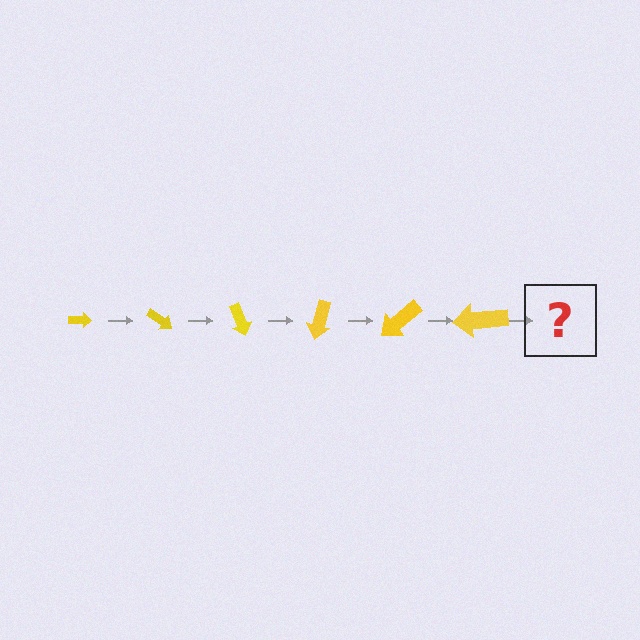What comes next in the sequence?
The next element should be an arrow, larger than the previous one and rotated 210 degrees from the start.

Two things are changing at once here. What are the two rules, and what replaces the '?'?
The two rules are that the arrow grows larger each step and it rotates 35 degrees each step. The '?' should be an arrow, larger than the previous one and rotated 210 degrees from the start.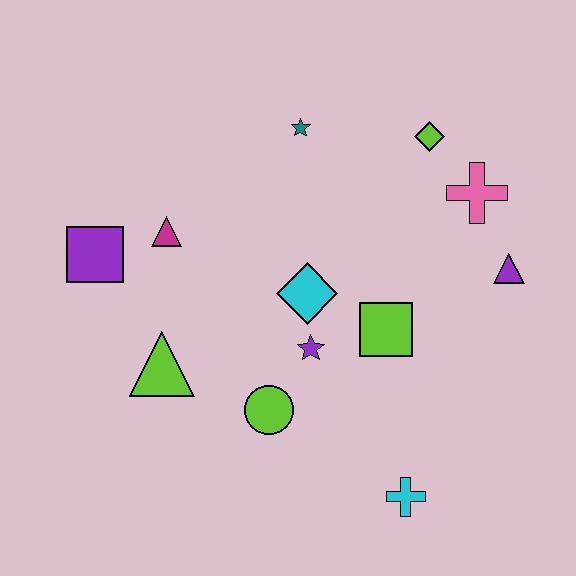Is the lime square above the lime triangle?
Yes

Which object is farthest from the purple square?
The purple triangle is farthest from the purple square.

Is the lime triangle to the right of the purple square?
Yes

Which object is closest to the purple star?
The cyan diamond is closest to the purple star.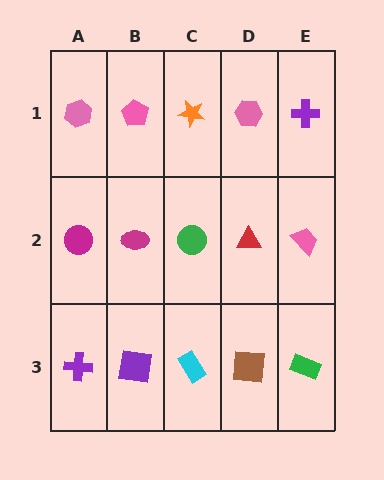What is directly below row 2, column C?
A cyan rectangle.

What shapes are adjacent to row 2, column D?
A pink hexagon (row 1, column D), a brown square (row 3, column D), a green circle (row 2, column C), a pink trapezoid (row 2, column E).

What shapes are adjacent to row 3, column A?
A magenta circle (row 2, column A), a purple square (row 3, column B).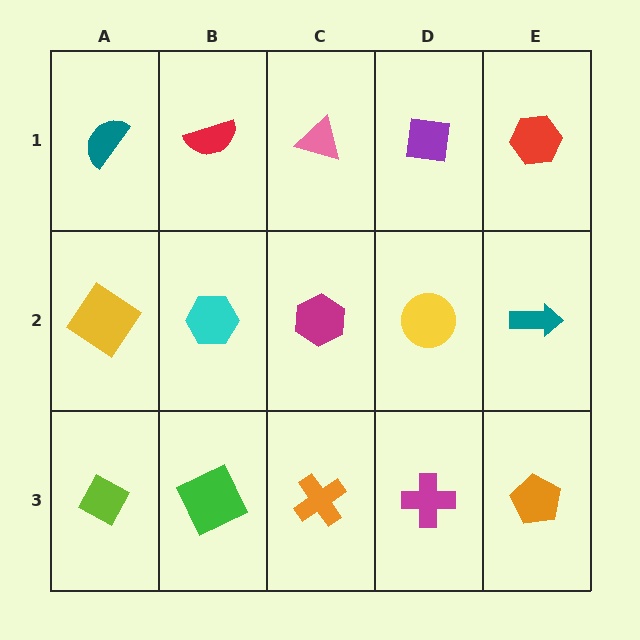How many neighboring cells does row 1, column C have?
3.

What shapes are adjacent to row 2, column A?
A teal semicircle (row 1, column A), a lime diamond (row 3, column A), a cyan hexagon (row 2, column B).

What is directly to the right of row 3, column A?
A green square.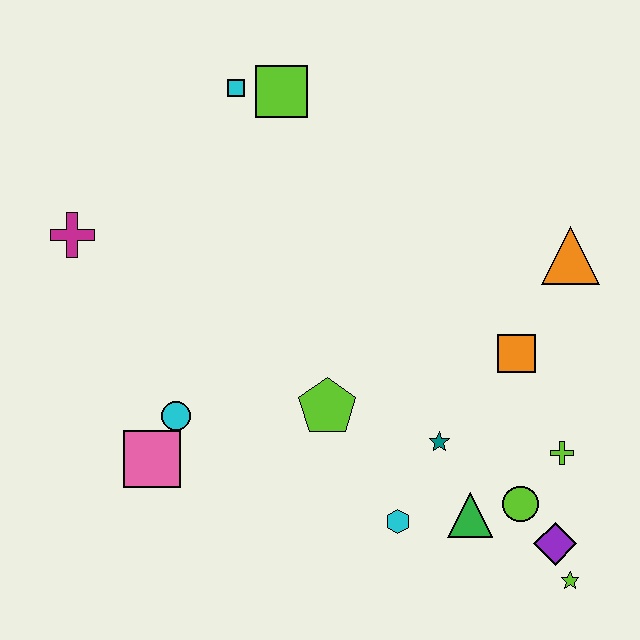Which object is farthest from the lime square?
The lime star is farthest from the lime square.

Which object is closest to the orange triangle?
The orange square is closest to the orange triangle.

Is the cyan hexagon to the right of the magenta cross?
Yes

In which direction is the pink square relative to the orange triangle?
The pink square is to the left of the orange triangle.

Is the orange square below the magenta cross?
Yes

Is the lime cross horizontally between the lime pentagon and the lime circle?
No